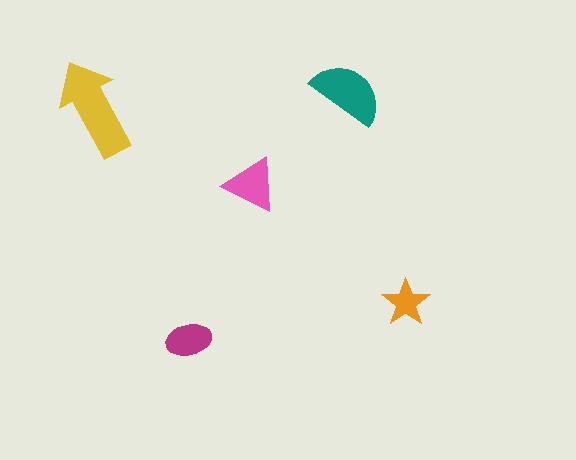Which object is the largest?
The yellow arrow.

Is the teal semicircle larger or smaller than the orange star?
Larger.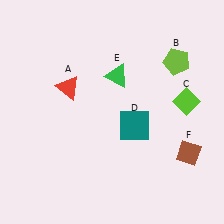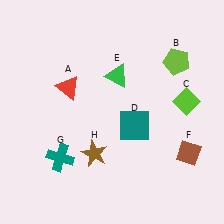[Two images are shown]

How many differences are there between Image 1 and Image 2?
There are 2 differences between the two images.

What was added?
A teal cross (G), a brown star (H) were added in Image 2.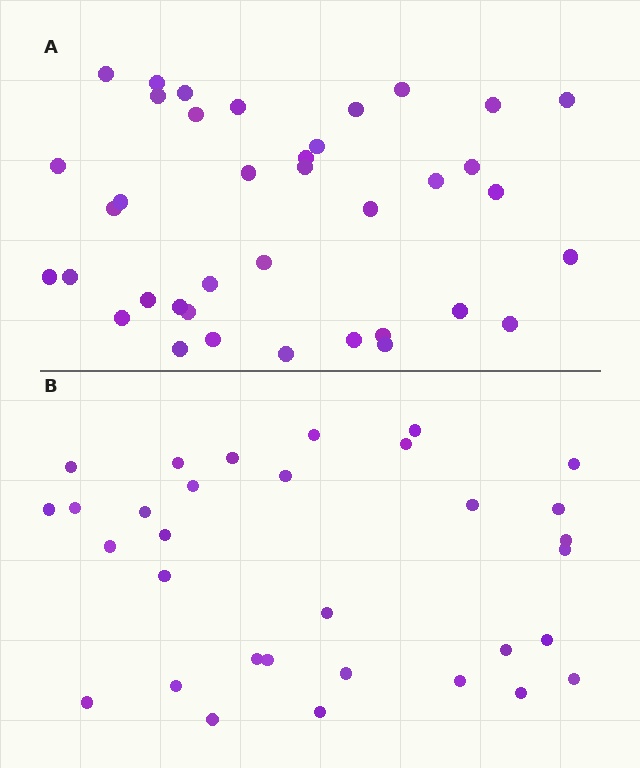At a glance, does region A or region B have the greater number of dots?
Region A (the top region) has more dots.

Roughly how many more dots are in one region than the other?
Region A has about 6 more dots than region B.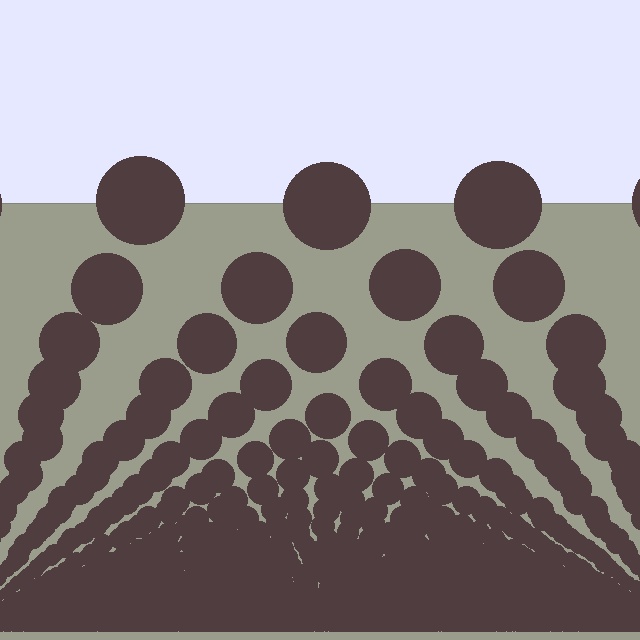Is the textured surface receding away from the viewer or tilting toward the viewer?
The surface appears to tilt toward the viewer. Texture elements get larger and sparser toward the top.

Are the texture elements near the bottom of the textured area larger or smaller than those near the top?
Smaller. The gradient is inverted — elements near the bottom are smaller and denser.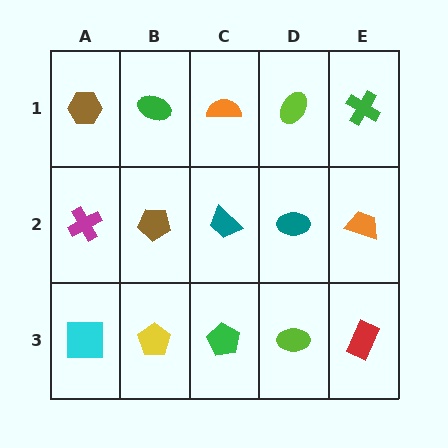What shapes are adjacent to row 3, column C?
A teal trapezoid (row 2, column C), a yellow pentagon (row 3, column B), a lime ellipse (row 3, column D).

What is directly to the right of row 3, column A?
A yellow pentagon.